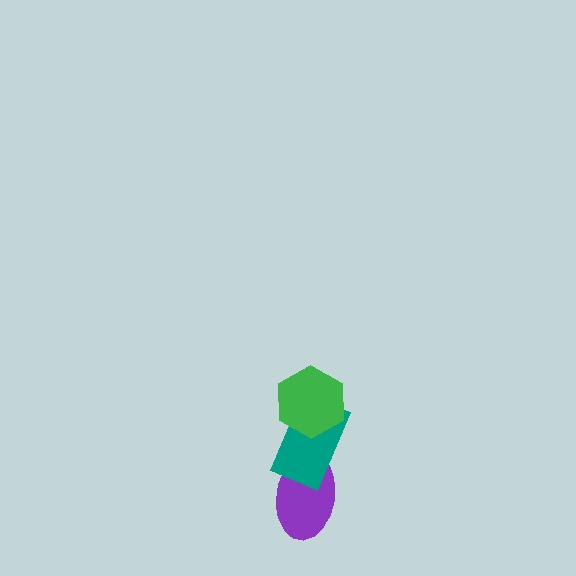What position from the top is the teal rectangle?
The teal rectangle is 2nd from the top.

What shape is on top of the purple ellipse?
The teal rectangle is on top of the purple ellipse.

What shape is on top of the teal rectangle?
The green hexagon is on top of the teal rectangle.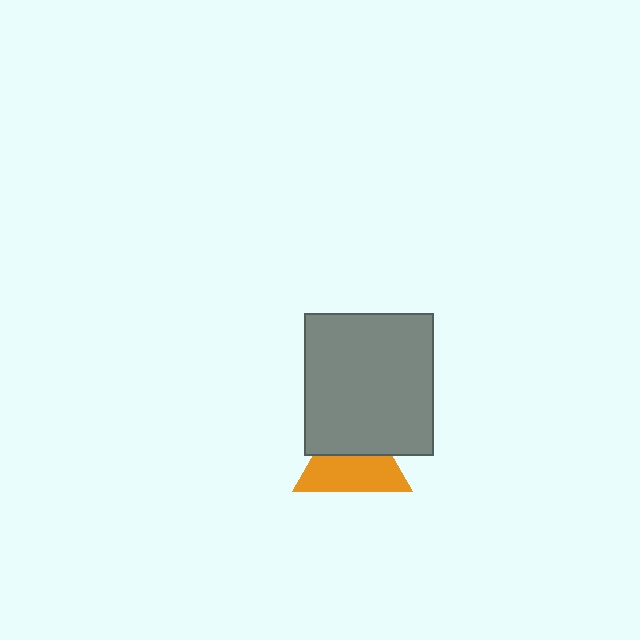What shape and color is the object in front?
The object in front is a gray rectangle.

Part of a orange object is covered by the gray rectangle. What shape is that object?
It is a triangle.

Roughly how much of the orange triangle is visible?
About half of it is visible (roughly 57%).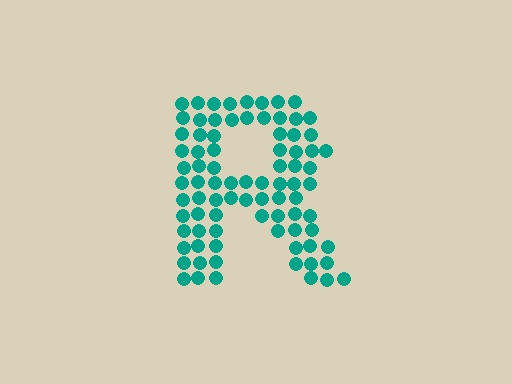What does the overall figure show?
The overall figure shows the letter R.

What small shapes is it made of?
It is made of small circles.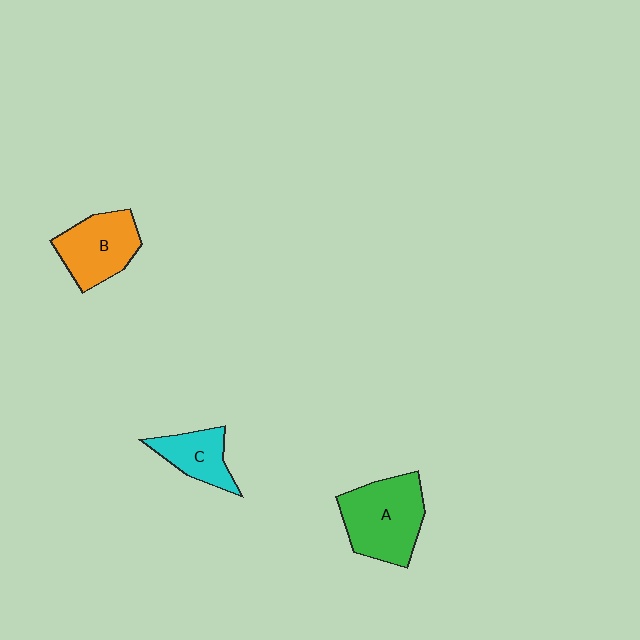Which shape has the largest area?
Shape A (green).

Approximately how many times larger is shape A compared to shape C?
Approximately 1.8 times.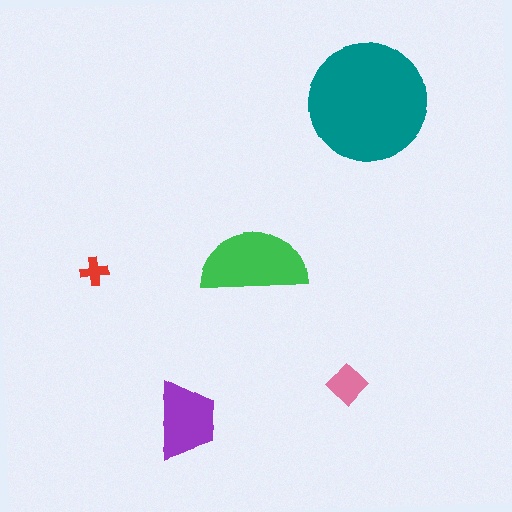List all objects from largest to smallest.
The teal circle, the green semicircle, the purple trapezoid, the pink diamond, the red cross.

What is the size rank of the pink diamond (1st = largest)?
4th.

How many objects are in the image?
There are 5 objects in the image.